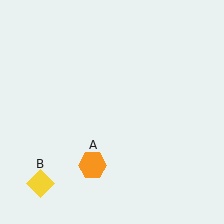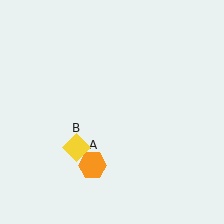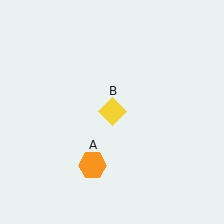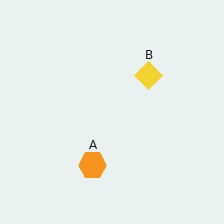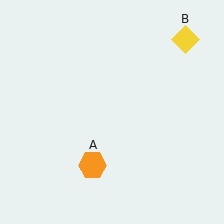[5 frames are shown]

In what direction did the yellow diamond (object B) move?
The yellow diamond (object B) moved up and to the right.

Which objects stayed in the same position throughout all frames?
Orange hexagon (object A) remained stationary.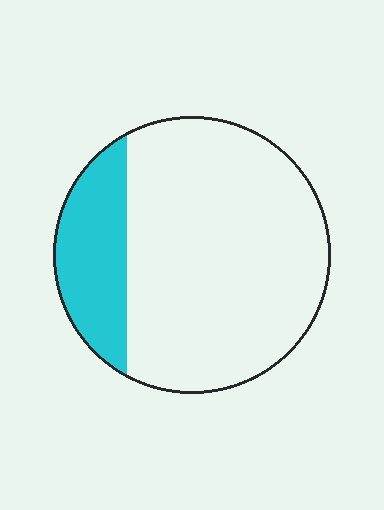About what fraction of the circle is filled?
About one fifth (1/5).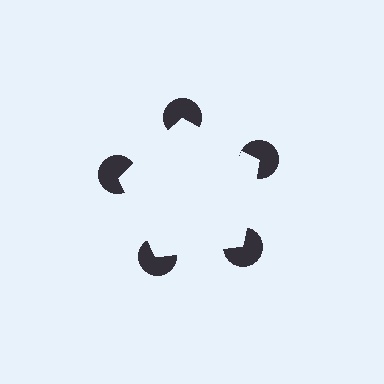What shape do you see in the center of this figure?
An illusory pentagon — its edges are inferred from the aligned wedge cuts in the pac-man discs, not physically drawn.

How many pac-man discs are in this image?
There are 5 — one at each vertex of the illusory pentagon.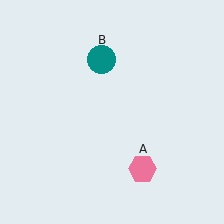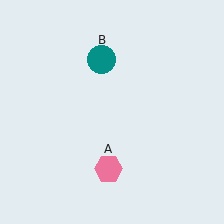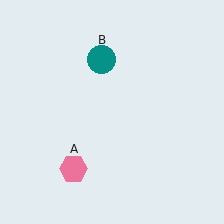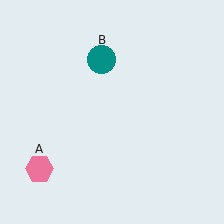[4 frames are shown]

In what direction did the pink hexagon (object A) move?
The pink hexagon (object A) moved left.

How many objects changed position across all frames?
1 object changed position: pink hexagon (object A).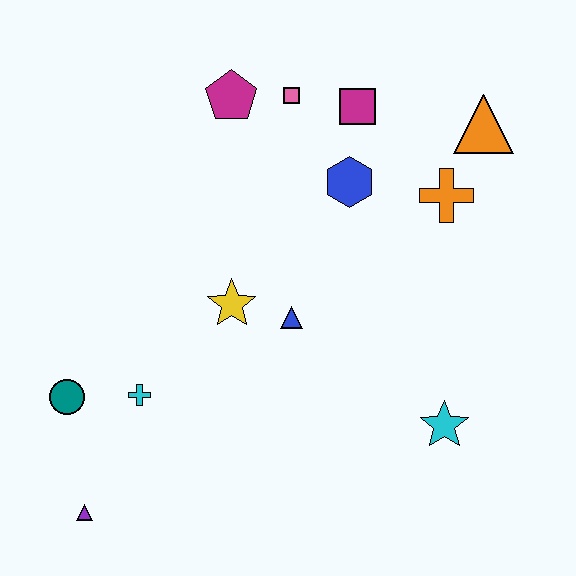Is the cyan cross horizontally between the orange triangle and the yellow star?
No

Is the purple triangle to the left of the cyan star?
Yes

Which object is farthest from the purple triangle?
The orange triangle is farthest from the purple triangle.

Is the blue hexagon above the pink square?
No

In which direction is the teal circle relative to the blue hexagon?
The teal circle is to the left of the blue hexagon.